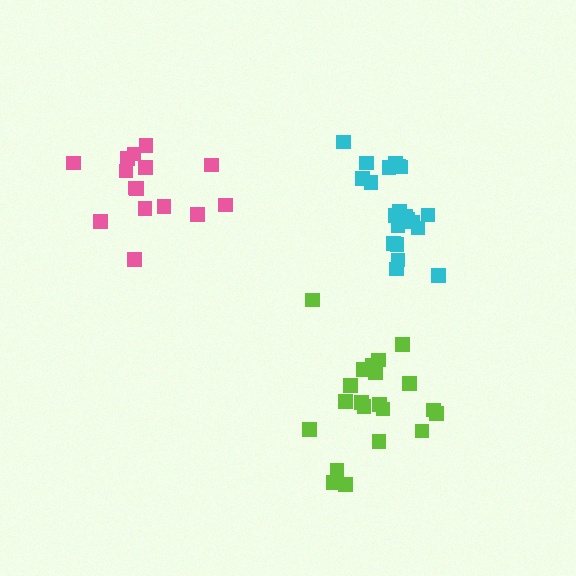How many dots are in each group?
Group 1: 21 dots, Group 2: 15 dots, Group 3: 21 dots (57 total).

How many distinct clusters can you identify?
There are 3 distinct clusters.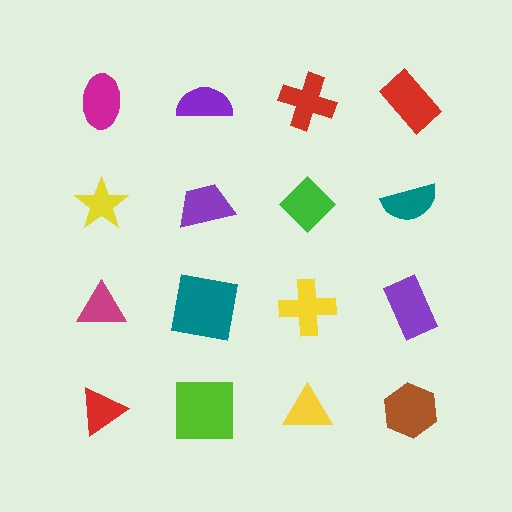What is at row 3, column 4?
A purple rectangle.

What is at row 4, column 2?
A lime square.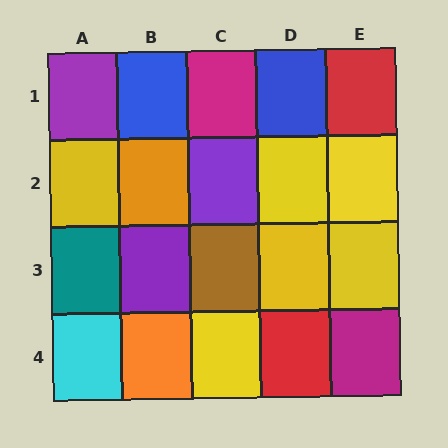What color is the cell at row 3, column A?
Teal.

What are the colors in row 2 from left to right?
Yellow, orange, purple, yellow, yellow.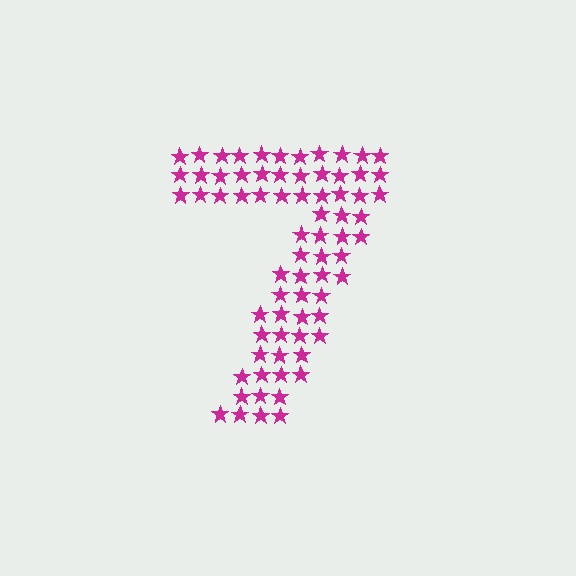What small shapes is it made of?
It is made of small stars.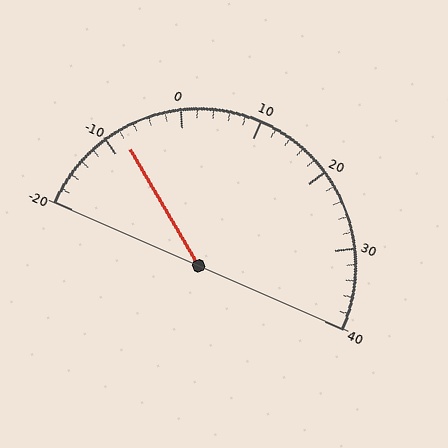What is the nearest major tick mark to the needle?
The nearest major tick mark is -10.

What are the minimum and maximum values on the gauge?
The gauge ranges from -20 to 40.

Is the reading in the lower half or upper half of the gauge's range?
The reading is in the lower half of the range (-20 to 40).